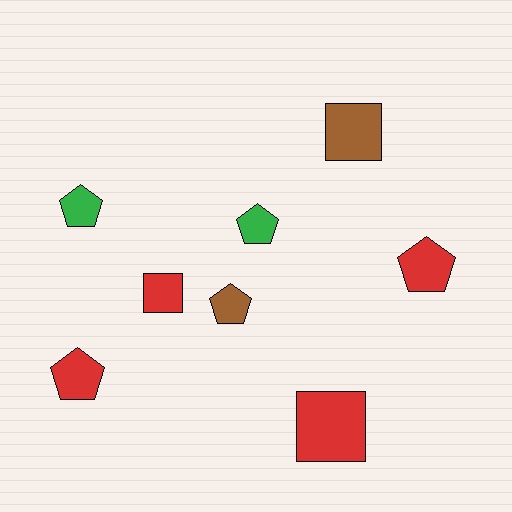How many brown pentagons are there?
There is 1 brown pentagon.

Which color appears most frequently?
Red, with 4 objects.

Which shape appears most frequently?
Pentagon, with 5 objects.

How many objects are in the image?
There are 8 objects.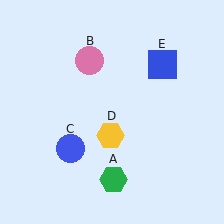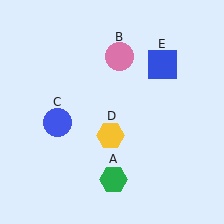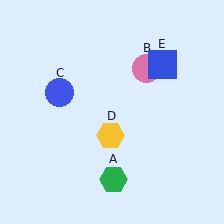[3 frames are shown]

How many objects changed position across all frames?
2 objects changed position: pink circle (object B), blue circle (object C).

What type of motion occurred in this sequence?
The pink circle (object B), blue circle (object C) rotated clockwise around the center of the scene.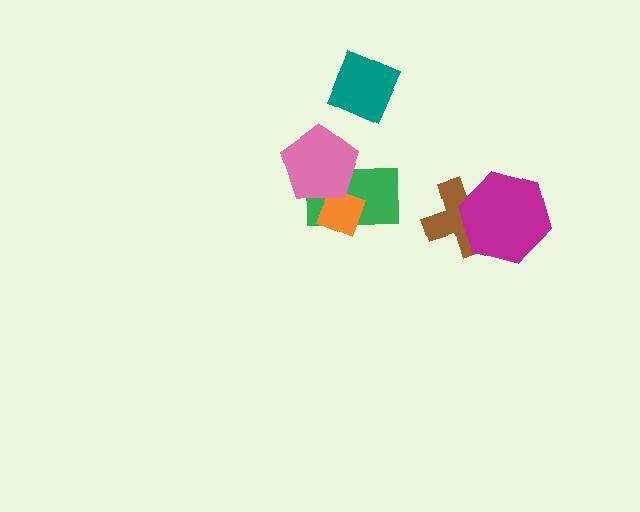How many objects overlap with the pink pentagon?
2 objects overlap with the pink pentagon.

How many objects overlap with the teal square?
0 objects overlap with the teal square.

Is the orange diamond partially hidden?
Yes, it is partially covered by another shape.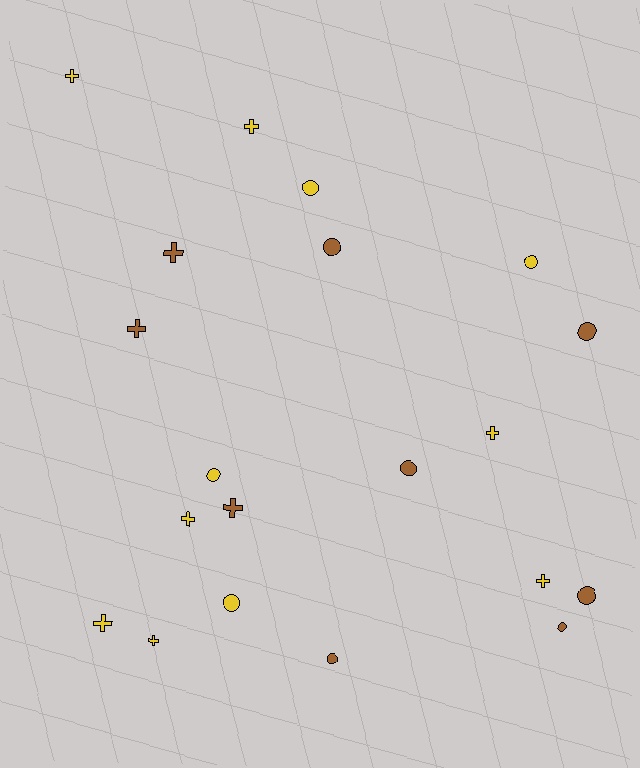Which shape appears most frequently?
Cross, with 10 objects.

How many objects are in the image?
There are 20 objects.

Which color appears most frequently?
Yellow, with 11 objects.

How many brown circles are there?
There are 6 brown circles.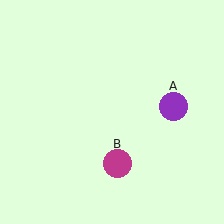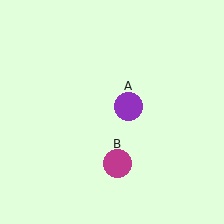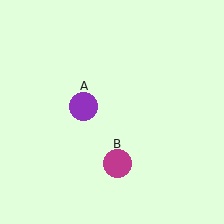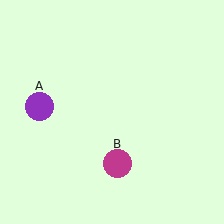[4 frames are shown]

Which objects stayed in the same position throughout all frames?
Magenta circle (object B) remained stationary.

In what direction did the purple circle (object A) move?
The purple circle (object A) moved left.